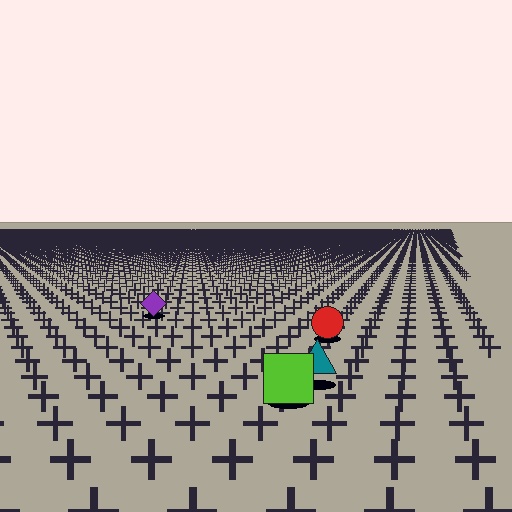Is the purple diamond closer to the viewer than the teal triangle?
No. The teal triangle is closer — you can tell from the texture gradient: the ground texture is coarser near it.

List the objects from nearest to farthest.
From nearest to farthest: the lime square, the teal triangle, the red circle, the purple diamond.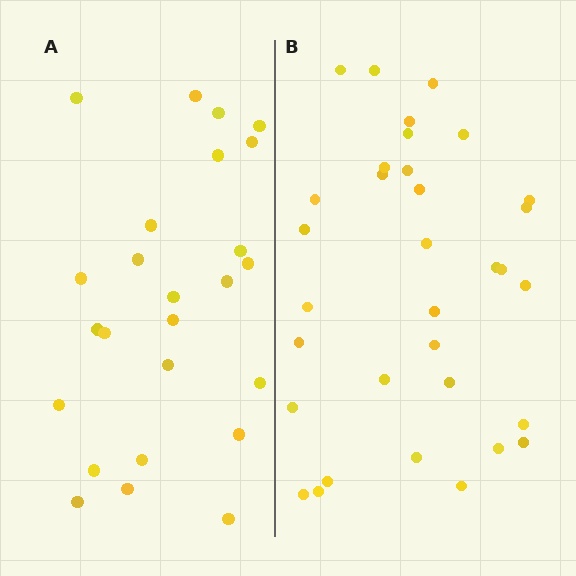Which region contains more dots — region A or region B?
Region B (the right region) has more dots.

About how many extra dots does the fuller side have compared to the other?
Region B has roughly 8 or so more dots than region A.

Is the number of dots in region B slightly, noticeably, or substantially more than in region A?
Region B has noticeably more, but not dramatically so. The ratio is roughly 1.3 to 1.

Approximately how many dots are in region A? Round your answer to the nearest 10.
About 20 dots. (The exact count is 25, which rounds to 20.)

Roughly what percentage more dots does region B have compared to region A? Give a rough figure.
About 30% more.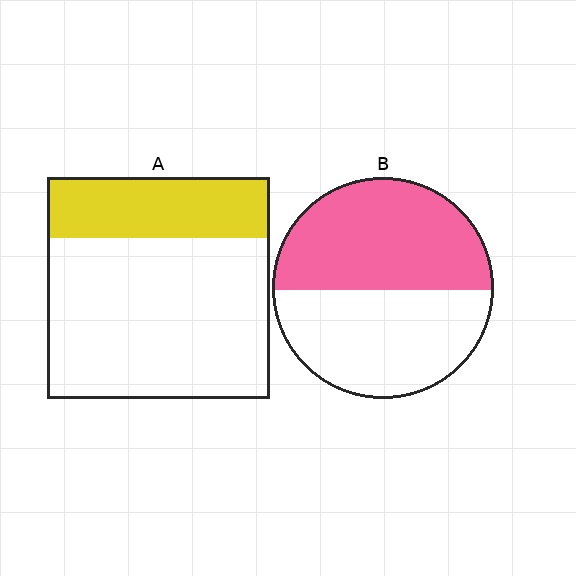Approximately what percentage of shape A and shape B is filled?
A is approximately 25% and B is approximately 50%.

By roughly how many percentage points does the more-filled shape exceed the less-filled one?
By roughly 25 percentage points (B over A).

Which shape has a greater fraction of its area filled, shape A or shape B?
Shape B.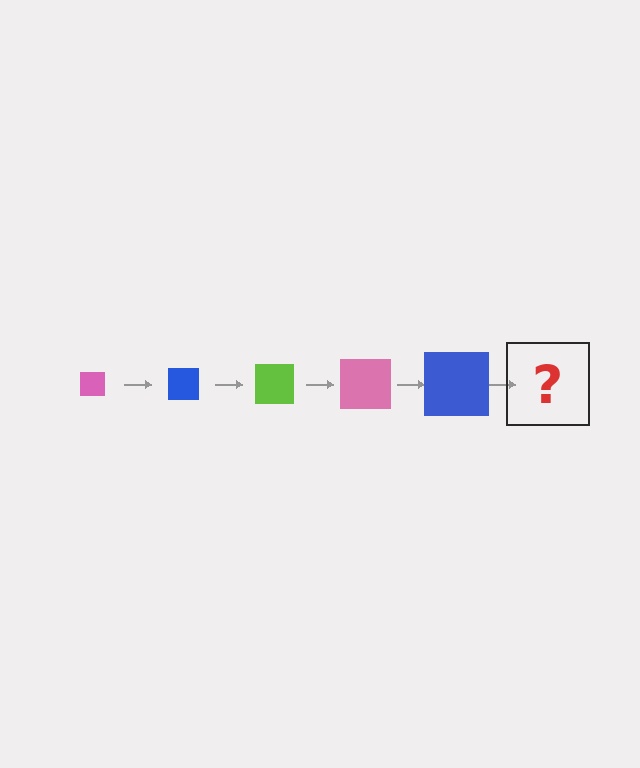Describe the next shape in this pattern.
It should be a lime square, larger than the previous one.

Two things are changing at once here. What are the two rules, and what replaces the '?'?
The two rules are that the square grows larger each step and the color cycles through pink, blue, and lime. The '?' should be a lime square, larger than the previous one.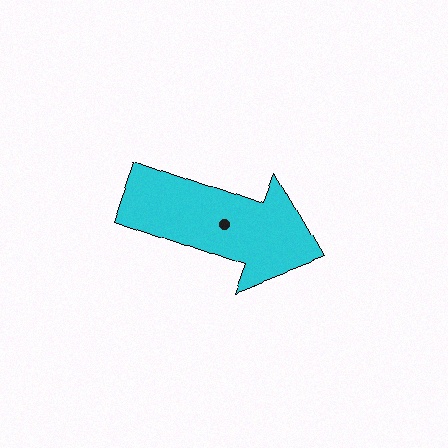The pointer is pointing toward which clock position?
Roughly 4 o'clock.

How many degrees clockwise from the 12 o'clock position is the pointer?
Approximately 110 degrees.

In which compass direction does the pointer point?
East.